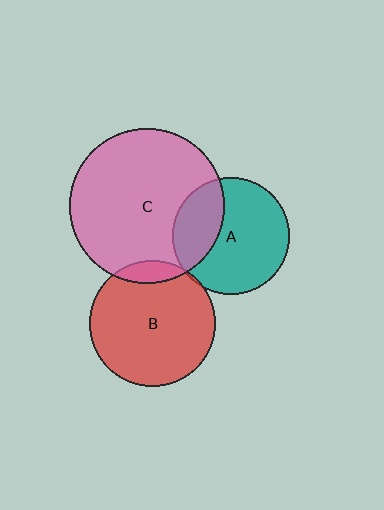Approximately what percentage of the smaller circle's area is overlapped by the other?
Approximately 5%.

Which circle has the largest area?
Circle C (pink).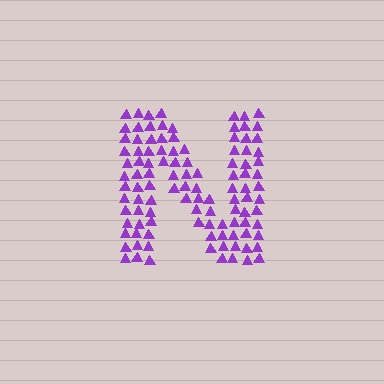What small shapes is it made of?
It is made of small triangles.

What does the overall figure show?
The overall figure shows the letter N.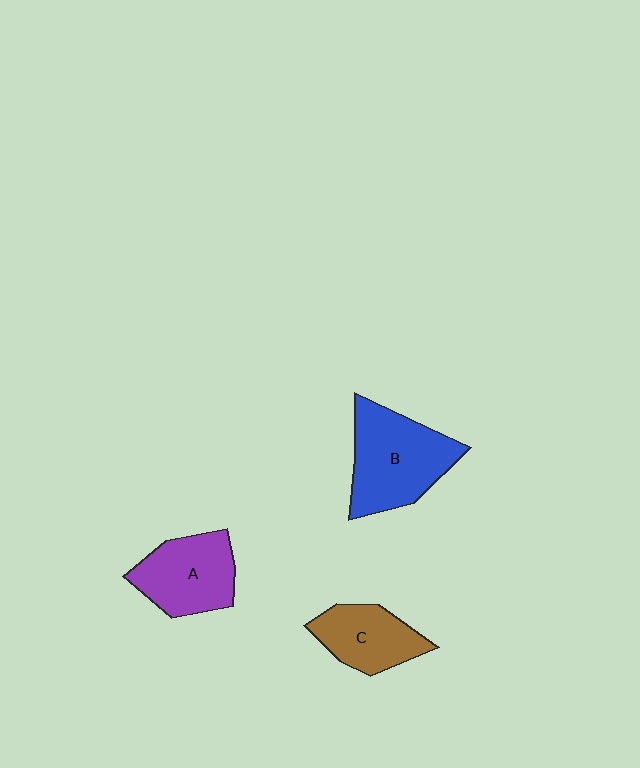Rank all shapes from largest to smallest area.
From largest to smallest: B (blue), A (purple), C (brown).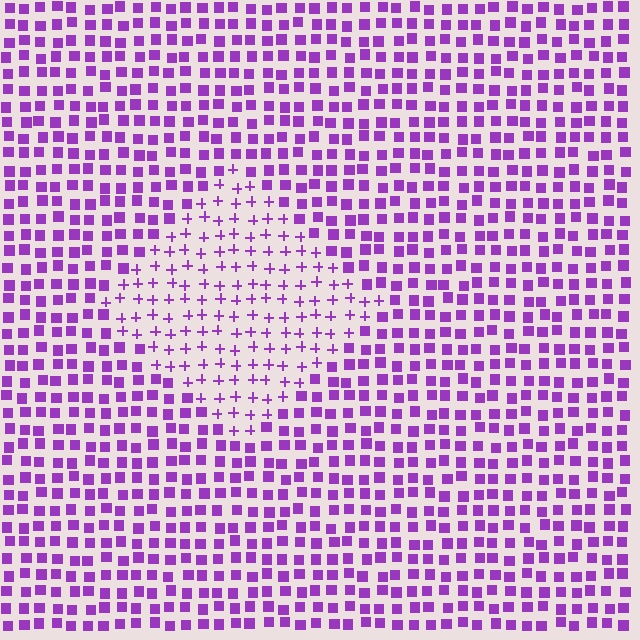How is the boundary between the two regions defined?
The boundary is defined by a change in element shape: plus signs inside vs. squares outside. All elements share the same color and spacing.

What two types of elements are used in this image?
The image uses plus signs inside the diamond region and squares outside it.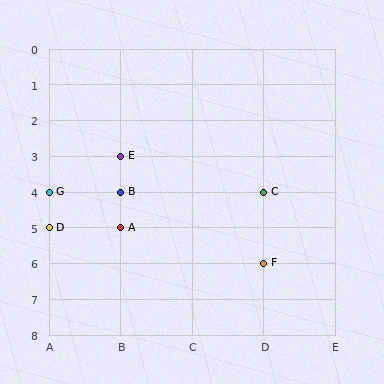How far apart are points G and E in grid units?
Points G and E are 1 column and 1 row apart (about 1.4 grid units diagonally).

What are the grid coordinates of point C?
Point C is at grid coordinates (D, 4).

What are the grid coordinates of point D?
Point D is at grid coordinates (A, 5).